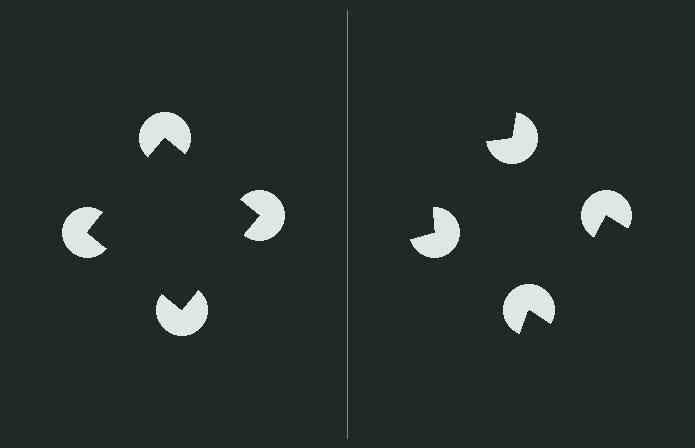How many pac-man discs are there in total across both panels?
8 — 4 on each side.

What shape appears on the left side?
An illusory square.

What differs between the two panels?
The pac-man discs are positioned identically on both sides; only the wedge orientations differ. On the left they align to a square; on the right they are misaligned.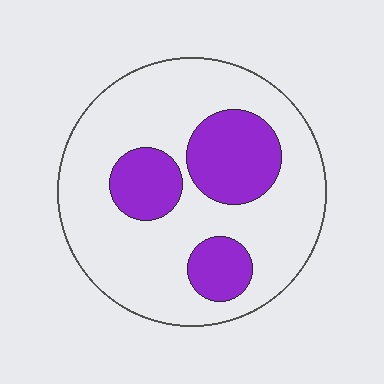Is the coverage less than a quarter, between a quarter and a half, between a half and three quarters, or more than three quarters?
Between a quarter and a half.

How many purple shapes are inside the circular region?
3.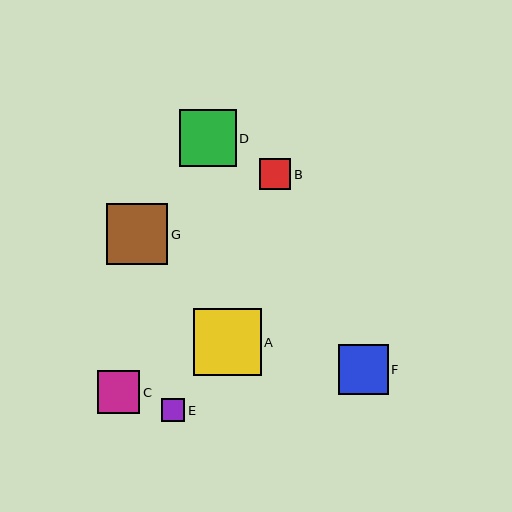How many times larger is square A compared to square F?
Square A is approximately 1.4 times the size of square F.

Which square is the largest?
Square A is the largest with a size of approximately 67 pixels.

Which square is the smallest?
Square E is the smallest with a size of approximately 23 pixels.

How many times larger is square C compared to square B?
Square C is approximately 1.4 times the size of square B.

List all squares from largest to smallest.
From largest to smallest: A, G, D, F, C, B, E.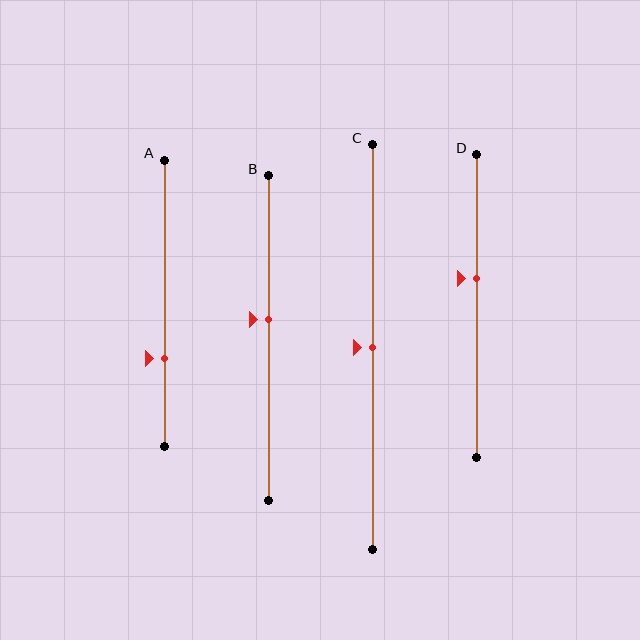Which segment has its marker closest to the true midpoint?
Segment C has its marker closest to the true midpoint.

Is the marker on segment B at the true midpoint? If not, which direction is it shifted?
No, the marker on segment B is shifted upward by about 6% of the segment length.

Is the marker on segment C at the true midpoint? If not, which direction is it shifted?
Yes, the marker on segment C is at the true midpoint.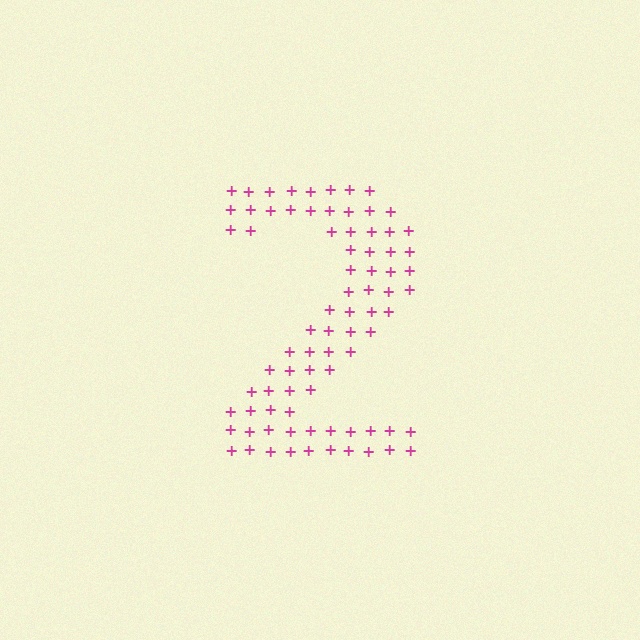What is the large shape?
The large shape is the digit 2.